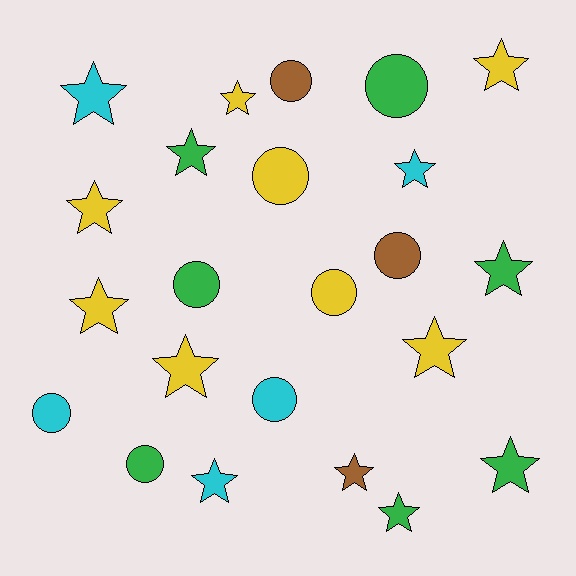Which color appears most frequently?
Yellow, with 8 objects.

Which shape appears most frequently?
Star, with 14 objects.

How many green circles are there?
There are 3 green circles.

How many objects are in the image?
There are 23 objects.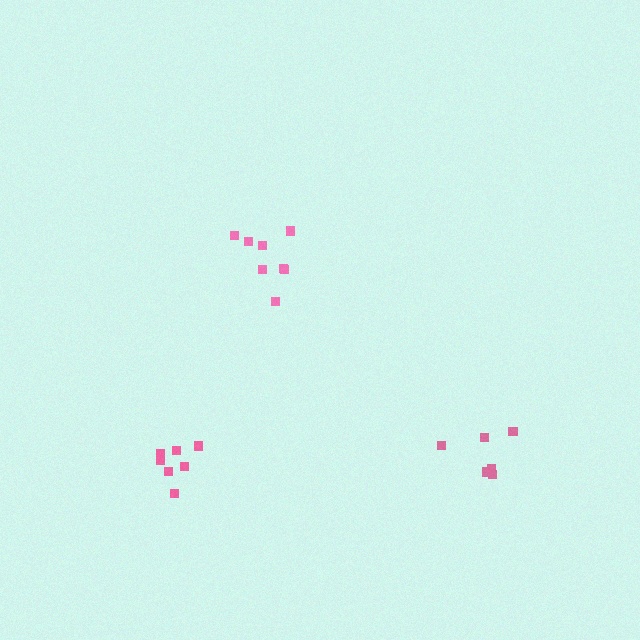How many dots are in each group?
Group 1: 6 dots, Group 2: 8 dots, Group 3: 7 dots (21 total).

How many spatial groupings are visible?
There are 3 spatial groupings.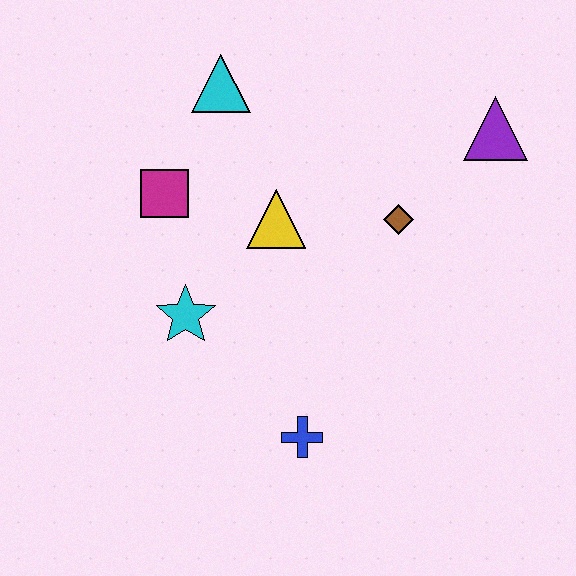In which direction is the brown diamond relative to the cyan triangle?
The brown diamond is to the right of the cyan triangle.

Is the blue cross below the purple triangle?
Yes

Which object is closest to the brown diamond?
The yellow triangle is closest to the brown diamond.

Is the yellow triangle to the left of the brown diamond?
Yes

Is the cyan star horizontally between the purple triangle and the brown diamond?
No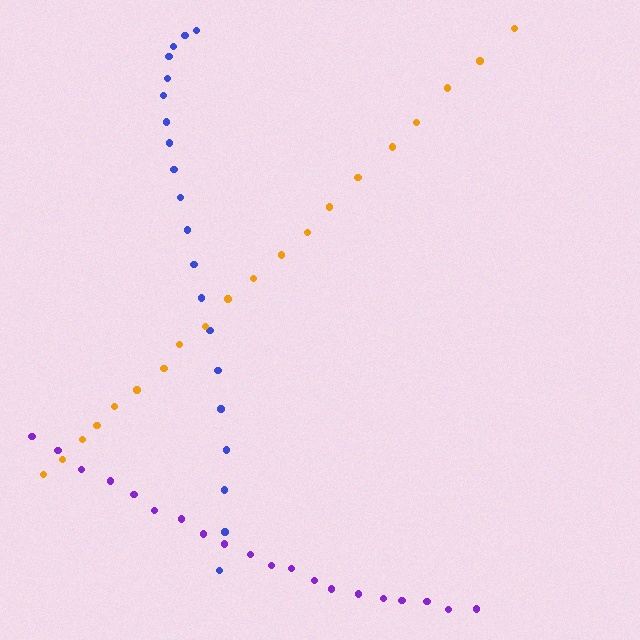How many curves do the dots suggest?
There are 3 distinct paths.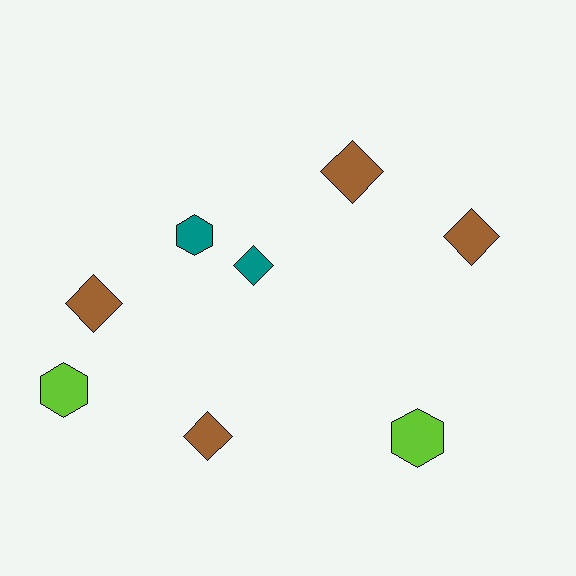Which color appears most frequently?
Brown, with 4 objects.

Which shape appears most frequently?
Diamond, with 5 objects.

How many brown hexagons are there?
There are no brown hexagons.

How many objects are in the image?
There are 8 objects.